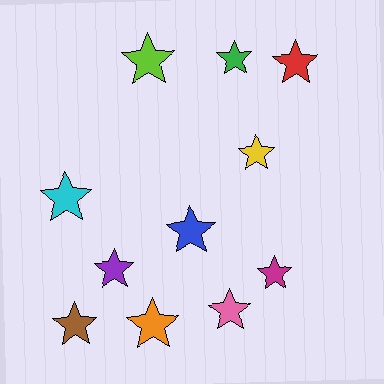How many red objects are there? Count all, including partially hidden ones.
There is 1 red object.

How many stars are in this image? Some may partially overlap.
There are 11 stars.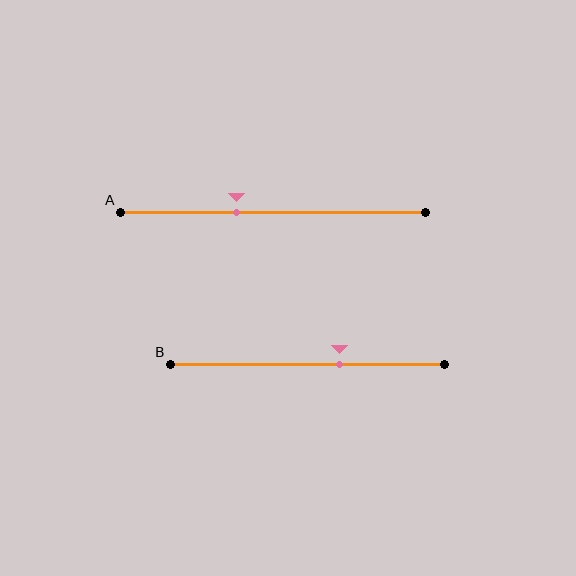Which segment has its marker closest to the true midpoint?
Segment B has its marker closest to the true midpoint.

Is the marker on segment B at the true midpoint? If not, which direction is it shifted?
No, the marker on segment B is shifted to the right by about 12% of the segment length.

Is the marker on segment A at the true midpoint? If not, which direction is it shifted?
No, the marker on segment A is shifted to the left by about 12% of the segment length.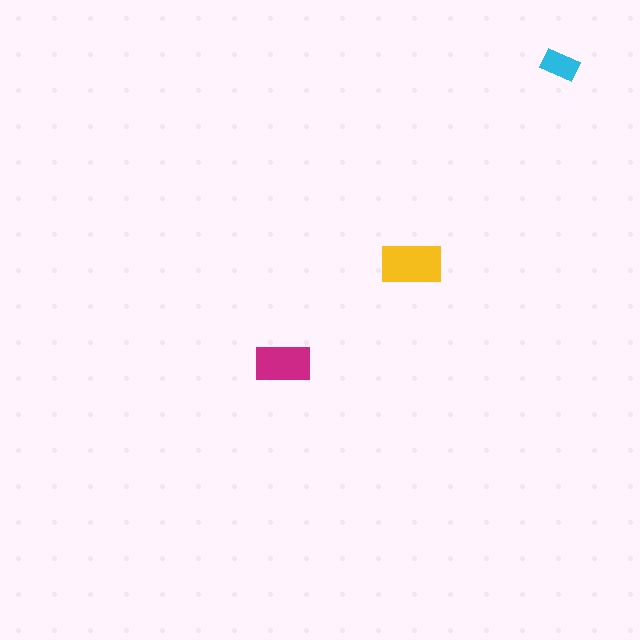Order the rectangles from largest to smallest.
the yellow one, the magenta one, the cyan one.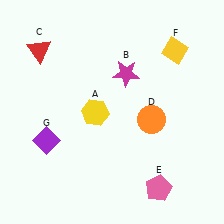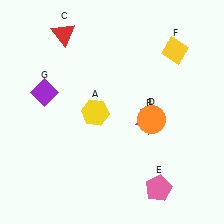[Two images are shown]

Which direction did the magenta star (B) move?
The magenta star (B) moved down.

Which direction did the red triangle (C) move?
The red triangle (C) moved right.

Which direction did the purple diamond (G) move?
The purple diamond (G) moved up.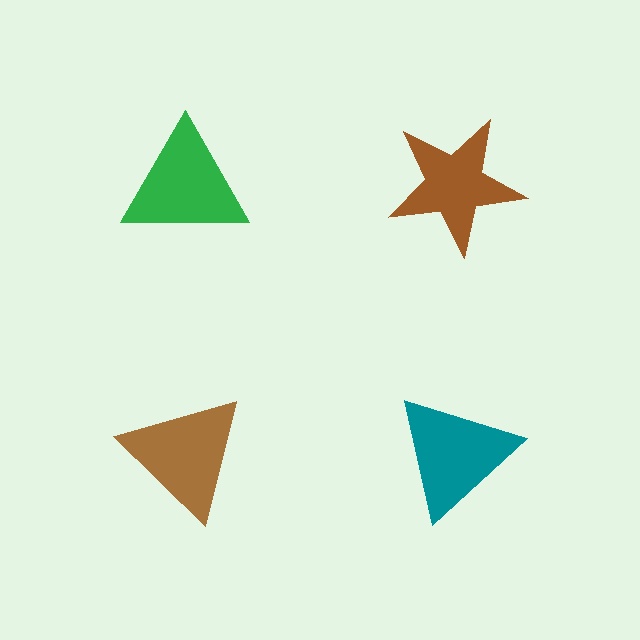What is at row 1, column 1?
A green triangle.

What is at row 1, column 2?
A brown star.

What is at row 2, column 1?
A brown triangle.